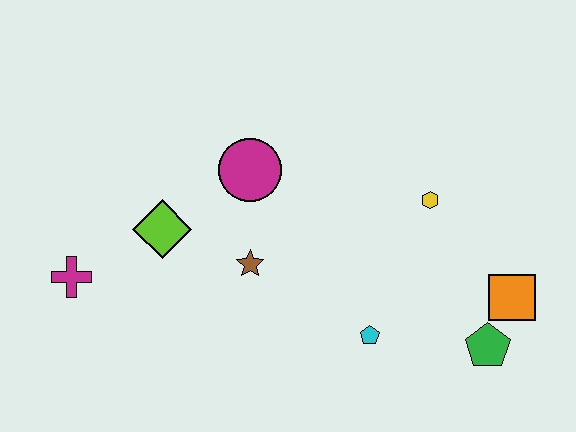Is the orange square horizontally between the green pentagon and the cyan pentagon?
No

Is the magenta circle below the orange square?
No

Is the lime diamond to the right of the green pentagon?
No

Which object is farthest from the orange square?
The magenta cross is farthest from the orange square.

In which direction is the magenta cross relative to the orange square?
The magenta cross is to the left of the orange square.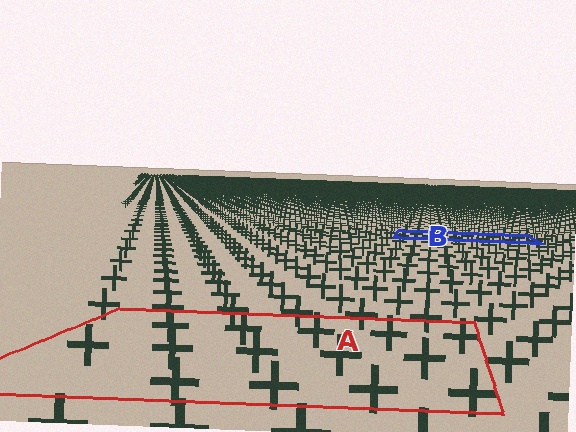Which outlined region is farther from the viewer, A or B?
Region B is farther from the viewer — the texture elements inside it appear smaller and more densely packed.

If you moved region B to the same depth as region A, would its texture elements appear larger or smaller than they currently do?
They would appear larger. At a closer depth, the same texture elements are projected at a bigger on-screen size.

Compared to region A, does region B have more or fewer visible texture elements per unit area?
Region B has more texture elements per unit area — they are packed more densely because it is farther away.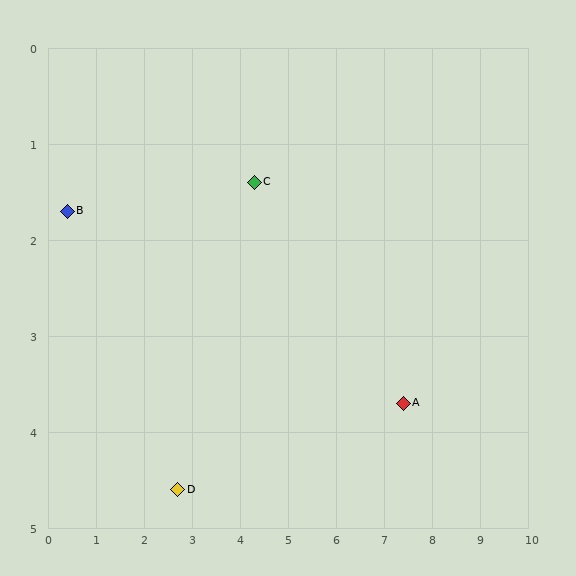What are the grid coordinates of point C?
Point C is at approximately (4.3, 1.4).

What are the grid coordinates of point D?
Point D is at approximately (2.7, 4.6).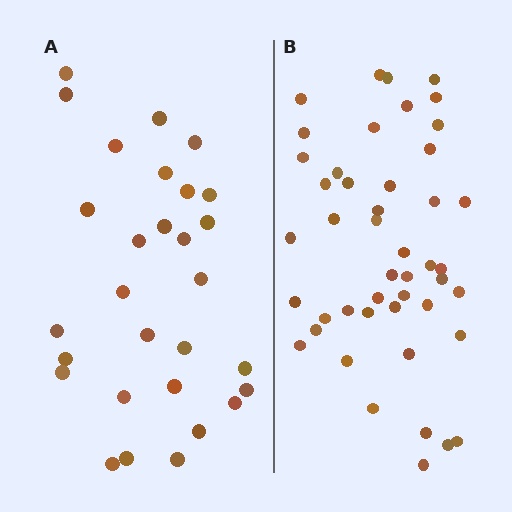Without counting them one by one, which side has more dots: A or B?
Region B (the right region) has more dots.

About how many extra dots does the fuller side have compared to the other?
Region B has approximately 15 more dots than region A.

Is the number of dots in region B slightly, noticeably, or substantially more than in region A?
Region B has substantially more. The ratio is roughly 1.6 to 1.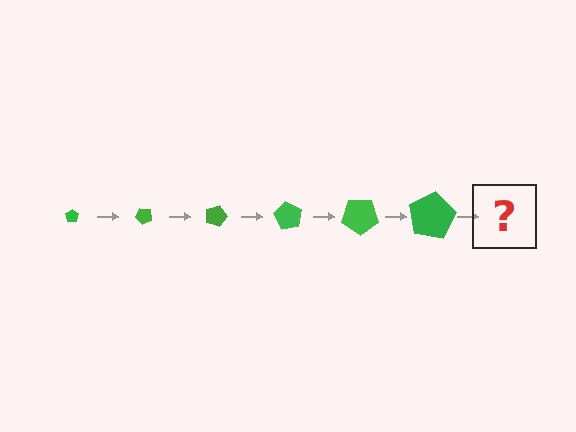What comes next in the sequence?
The next element should be a pentagon, larger than the previous one and rotated 270 degrees from the start.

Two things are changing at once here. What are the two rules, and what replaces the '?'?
The two rules are that the pentagon grows larger each step and it rotates 45 degrees each step. The '?' should be a pentagon, larger than the previous one and rotated 270 degrees from the start.